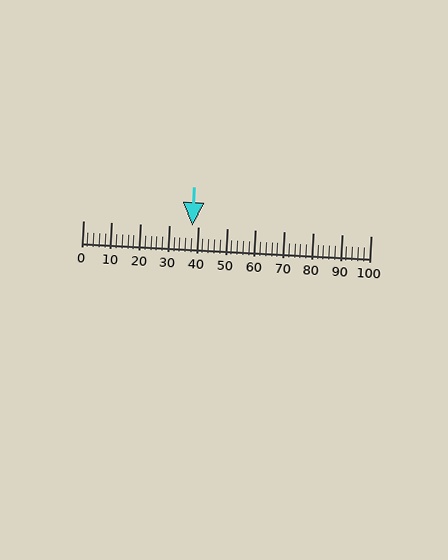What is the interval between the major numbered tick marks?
The major tick marks are spaced 10 units apart.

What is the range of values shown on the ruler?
The ruler shows values from 0 to 100.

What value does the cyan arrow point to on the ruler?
The cyan arrow points to approximately 38.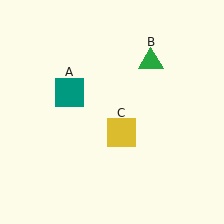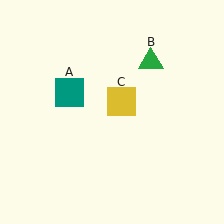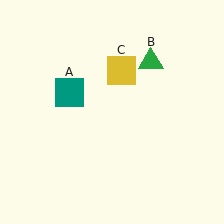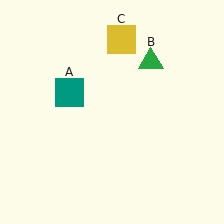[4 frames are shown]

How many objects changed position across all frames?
1 object changed position: yellow square (object C).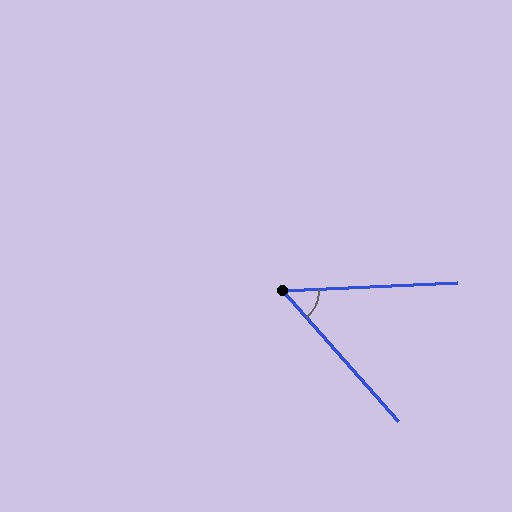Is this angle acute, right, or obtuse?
It is acute.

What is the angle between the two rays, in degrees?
Approximately 51 degrees.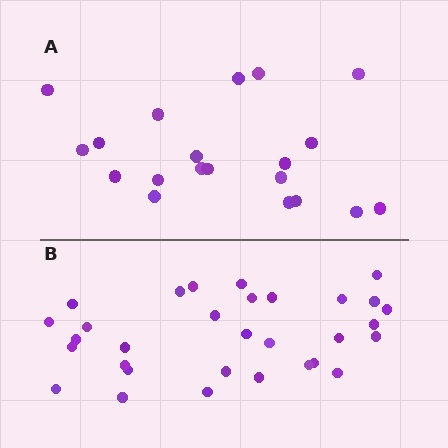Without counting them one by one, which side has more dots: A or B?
Region B (the bottom region) has more dots.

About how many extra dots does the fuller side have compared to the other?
Region B has roughly 12 or so more dots than region A.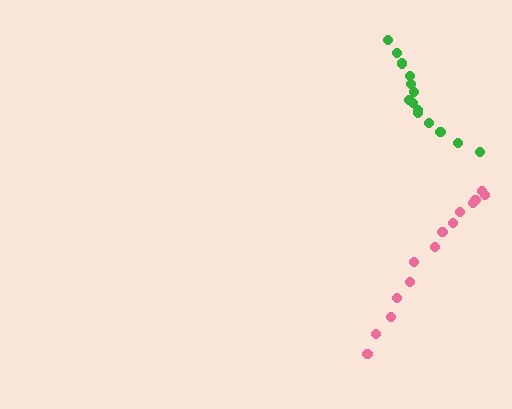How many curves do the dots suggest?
There are 2 distinct paths.